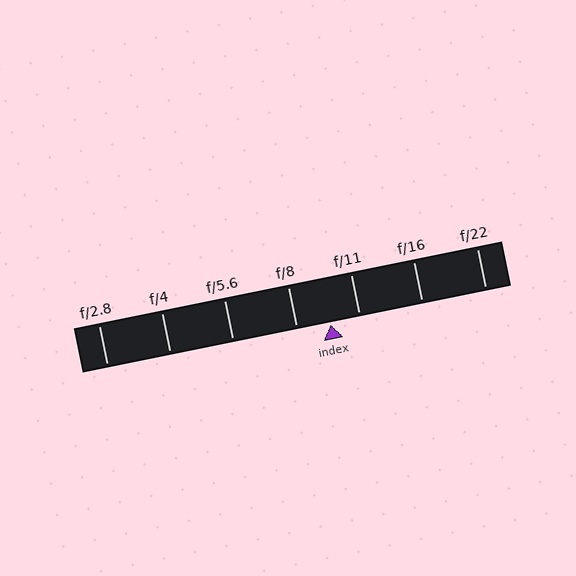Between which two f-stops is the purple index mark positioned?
The index mark is between f/8 and f/11.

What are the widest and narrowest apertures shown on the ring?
The widest aperture shown is f/2.8 and the narrowest is f/22.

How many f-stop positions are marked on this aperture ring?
There are 7 f-stop positions marked.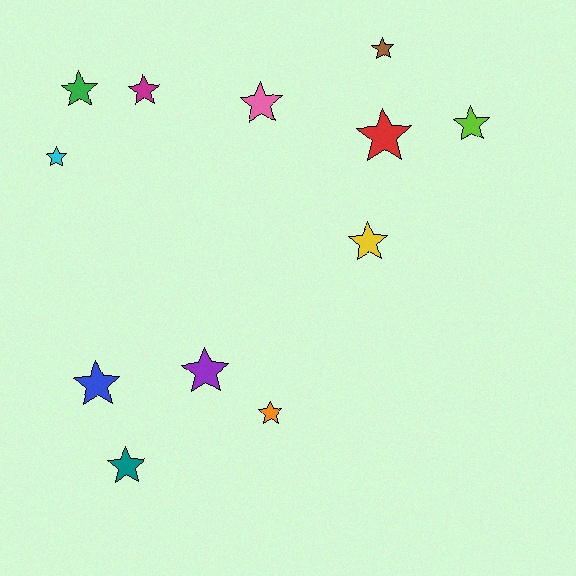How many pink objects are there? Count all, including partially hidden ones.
There is 1 pink object.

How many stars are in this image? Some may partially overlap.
There are 12 stars.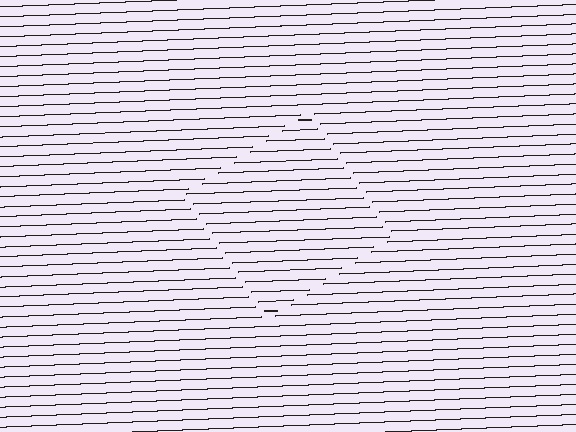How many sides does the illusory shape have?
4 sides — the line-ends trace a square.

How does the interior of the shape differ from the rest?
The interior of the shape contains the same grating, shifted by half a period — the contour is defined by the phase discontinuity where line-ends from the inner and outer gratings abut.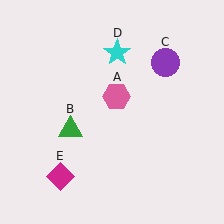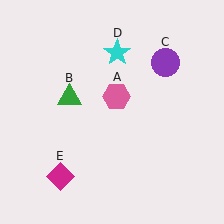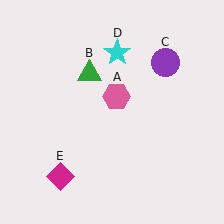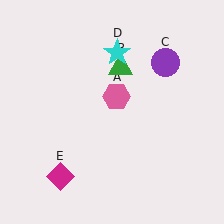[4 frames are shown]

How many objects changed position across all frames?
1 object changed position: green triangle (object B).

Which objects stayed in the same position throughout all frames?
Pink hexagon (object A) and purple circle (object C) and cyan star (object D) and magenta diamond (object E) remained stationary.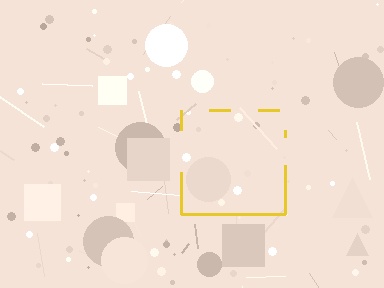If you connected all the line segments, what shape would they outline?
They would outline a square.